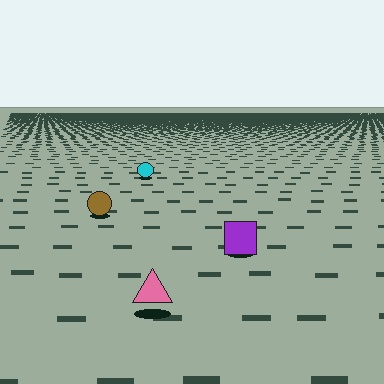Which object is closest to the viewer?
The pink triangle is closest. The texture marks near it are larger and more spread out.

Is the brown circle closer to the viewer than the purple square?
No. The purple square is closer — you can tell from the texture gradient: the ground texture is coarser near it.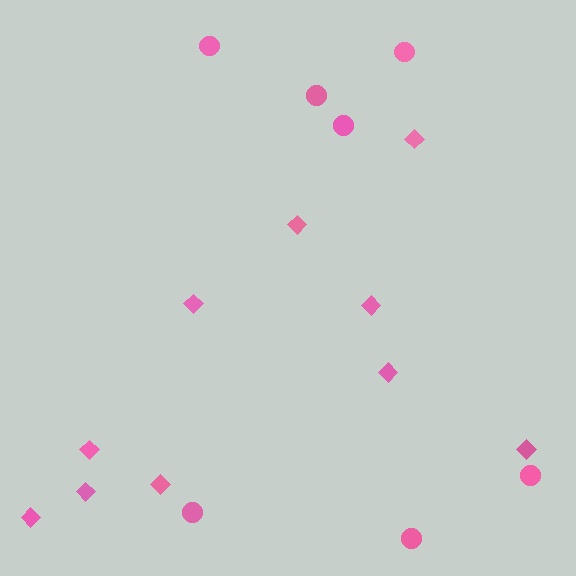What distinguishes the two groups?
There are 2 groups: one group of circles (7) and one group of diamonds (10).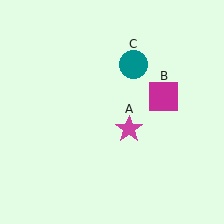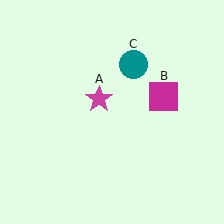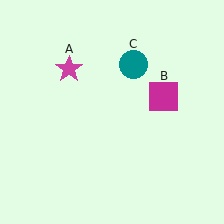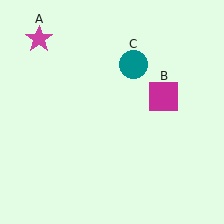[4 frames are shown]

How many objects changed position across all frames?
1 object changed position: magenta star (object A).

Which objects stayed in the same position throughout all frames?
Magenta square (object B) and teal circle (object C) remained stationary.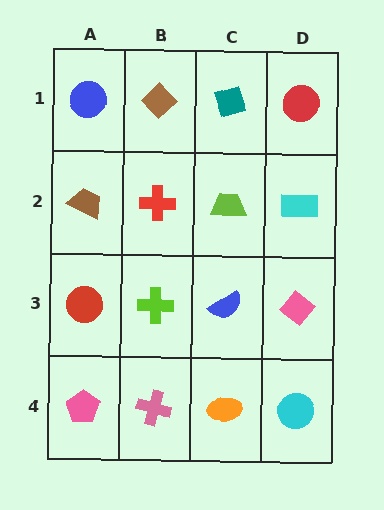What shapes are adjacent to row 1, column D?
A cyan rectangle (row 2, column D), a teal diamond (row 1, column C).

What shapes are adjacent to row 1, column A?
A brown trapezoid (row 2, column A), a brown diamond (row 1, column B).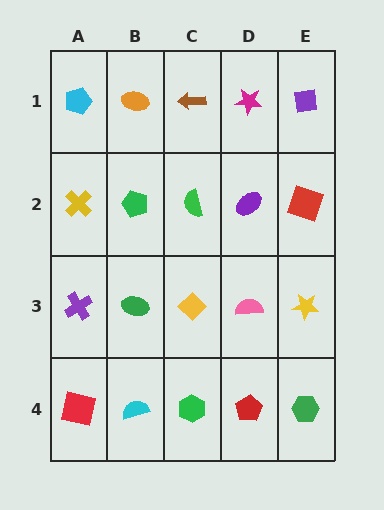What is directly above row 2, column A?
A cyan pentagon.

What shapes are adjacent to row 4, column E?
A yellow star (row 3, column E), a red pentagon (row 4, column D).